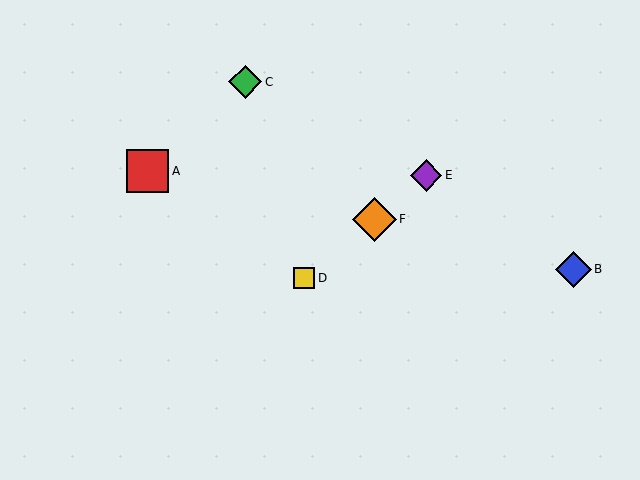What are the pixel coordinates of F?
Object F is at (374, 219).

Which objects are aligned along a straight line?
Objects D, E, F are aligned along a straight line.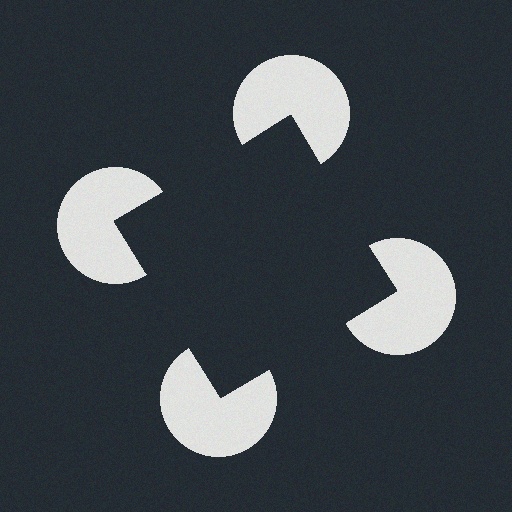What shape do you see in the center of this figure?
An illusory square — its edges are inferred from the aligned wedge cuts in the pac-man discs, not physically drawn.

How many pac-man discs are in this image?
There are 4 — one at each vertex of the illusory square.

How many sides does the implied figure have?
4 sides.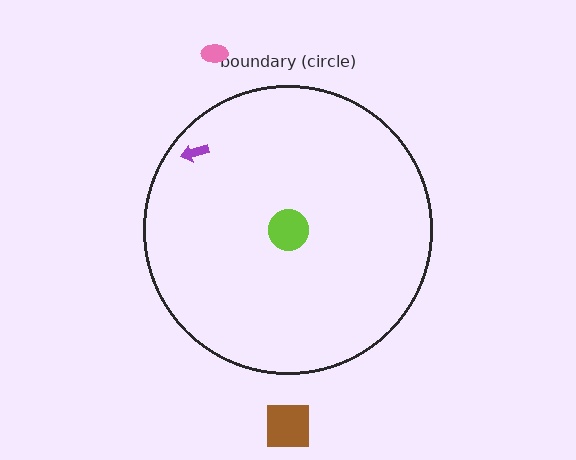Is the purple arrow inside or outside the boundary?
Inside.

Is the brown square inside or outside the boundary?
Outside.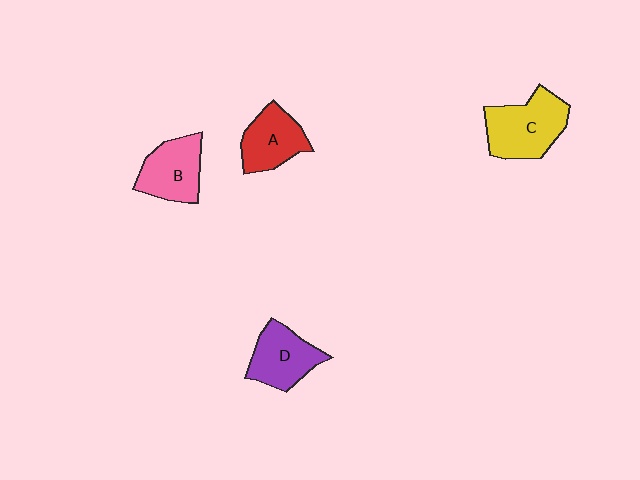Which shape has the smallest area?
Shape A (red).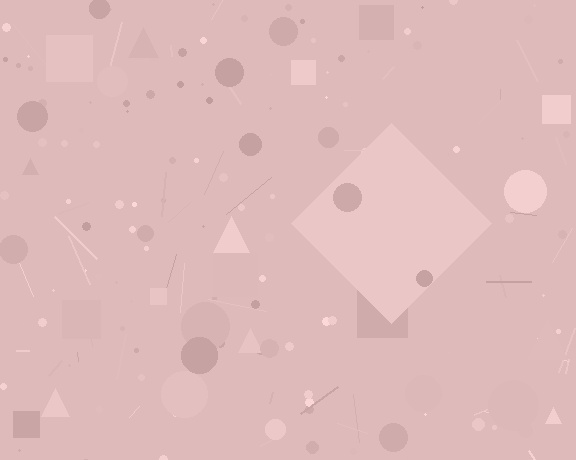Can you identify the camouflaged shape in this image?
The camouflaged shape is a diamond.